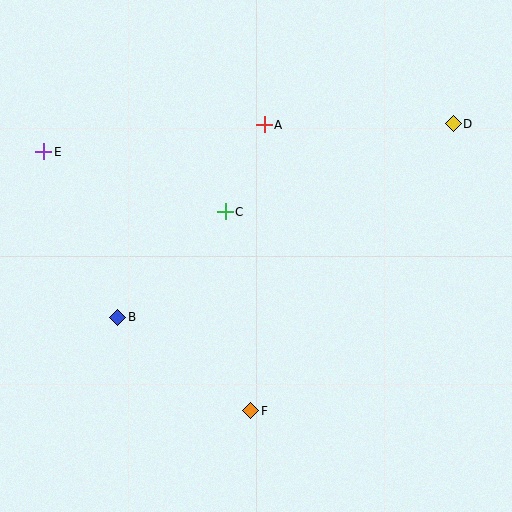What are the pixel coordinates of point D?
Point D is at (453, 124).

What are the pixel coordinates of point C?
Point C is at (225, 212).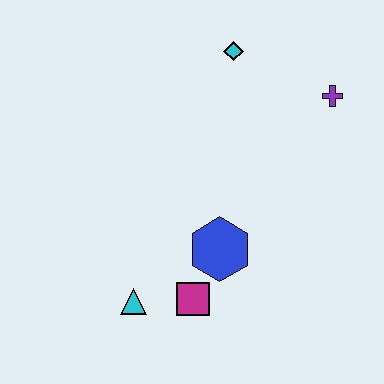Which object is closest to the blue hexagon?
The magenta square is closest to the blue hexagon.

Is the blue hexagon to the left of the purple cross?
Yes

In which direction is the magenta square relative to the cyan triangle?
The magenta square is to the right of the cyan triangle.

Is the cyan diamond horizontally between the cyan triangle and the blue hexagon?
No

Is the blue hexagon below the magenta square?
No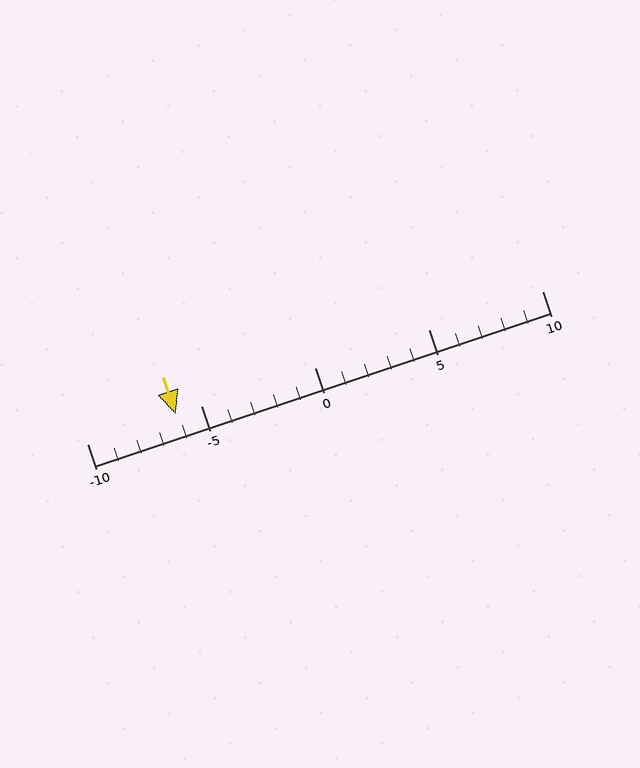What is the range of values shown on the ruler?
The ruler shows values from -10 to 10.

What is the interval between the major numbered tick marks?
The major tick marks are spaced 5 units apart.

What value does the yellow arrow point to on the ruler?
The yellow arrow points to approximately -6.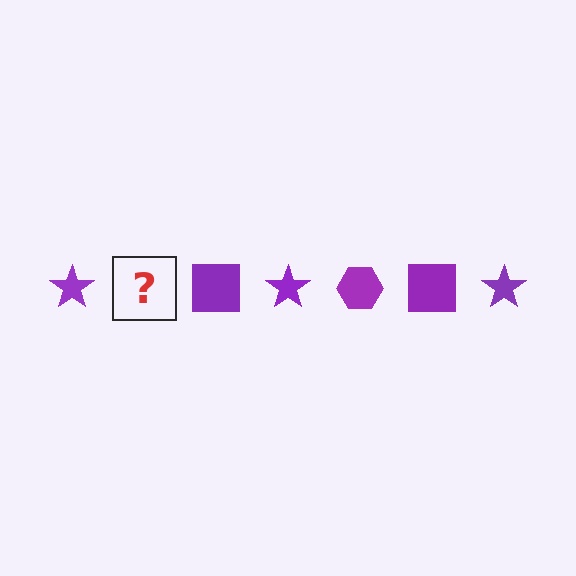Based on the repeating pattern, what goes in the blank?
The blank should be a purple hexagon.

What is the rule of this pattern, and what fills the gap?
The rule is that the pattern cycles through star, hexagon, square shapes in purple. The gap should be filled with a purple hexagon.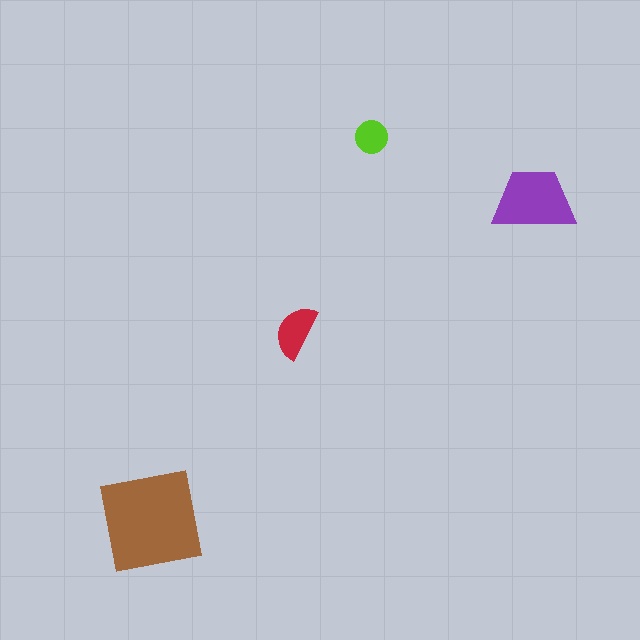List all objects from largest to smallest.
The brown square, the purple trapezoid, the red semicircle, the lime circle.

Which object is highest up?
The lime circle is topmost.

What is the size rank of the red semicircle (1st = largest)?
3rd.